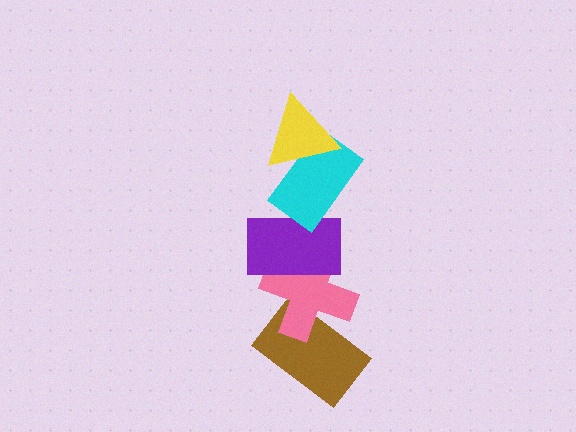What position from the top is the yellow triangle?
The yellow triangle is 1st from the top.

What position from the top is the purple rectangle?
The purple rectangle is 3rd from the top.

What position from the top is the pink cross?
The pink cross is 4th from the top.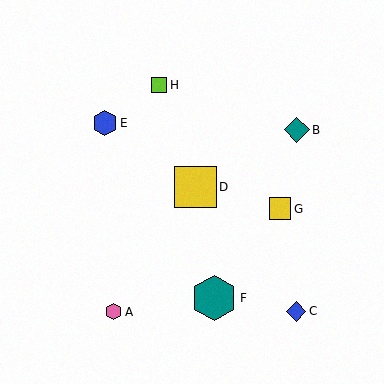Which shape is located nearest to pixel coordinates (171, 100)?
The lime square (labeled H) at (159, 85) is nearest to that location.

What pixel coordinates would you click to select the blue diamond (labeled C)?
Click at (296, 311) to select the blue diamond C.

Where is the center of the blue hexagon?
The center of the blue hexagon is at (105, 123).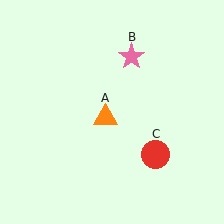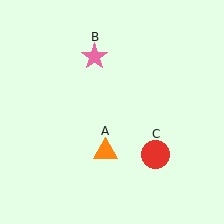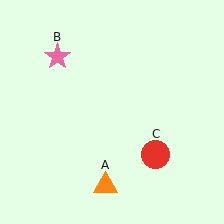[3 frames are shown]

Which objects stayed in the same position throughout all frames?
Red circle (object C) remained stationary.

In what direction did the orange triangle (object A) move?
The orange triangle (object A) moved down.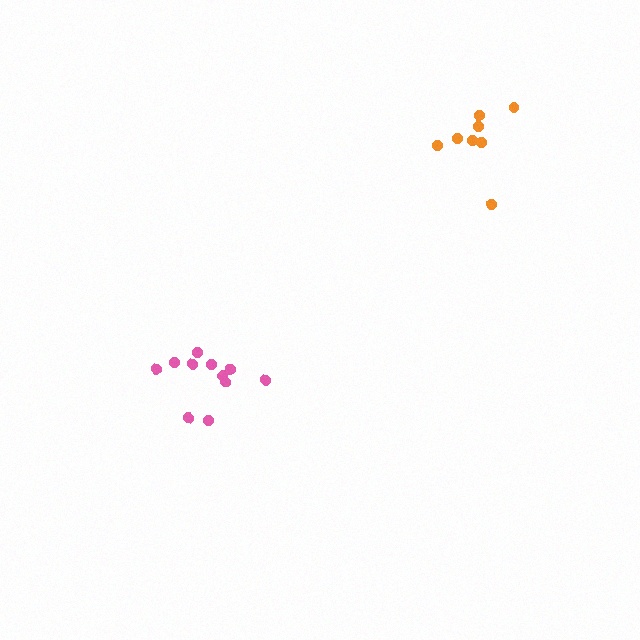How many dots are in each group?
Group 1: 8 dots, Group 2: 11 dots (19 total).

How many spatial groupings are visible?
There are 2 spatial groupings.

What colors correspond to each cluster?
The clusters are colored: orange, pink.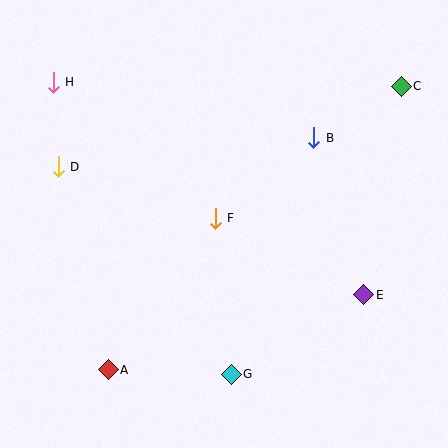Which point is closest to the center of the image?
Point F at (215, 218) is closest to the center.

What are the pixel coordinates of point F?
Point F is at (215, 218).